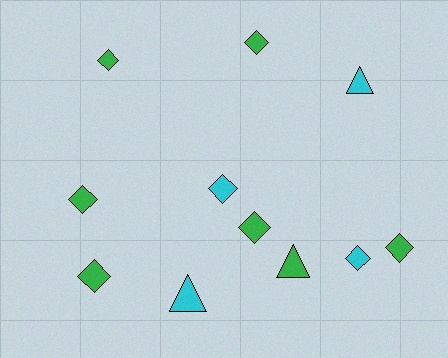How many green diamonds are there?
There are 6 green diamonds.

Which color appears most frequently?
Green, with 7 objects.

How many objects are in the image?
There are 11 objects.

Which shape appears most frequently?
Diamond, with 8 objects.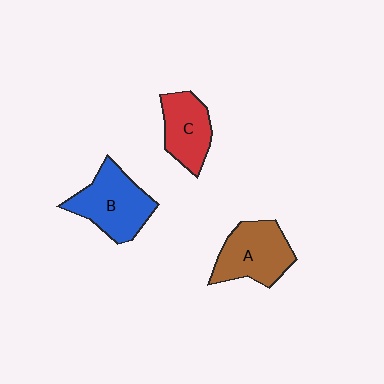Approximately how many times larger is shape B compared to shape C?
Approximately 1.3 times.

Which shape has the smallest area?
Shape C (red).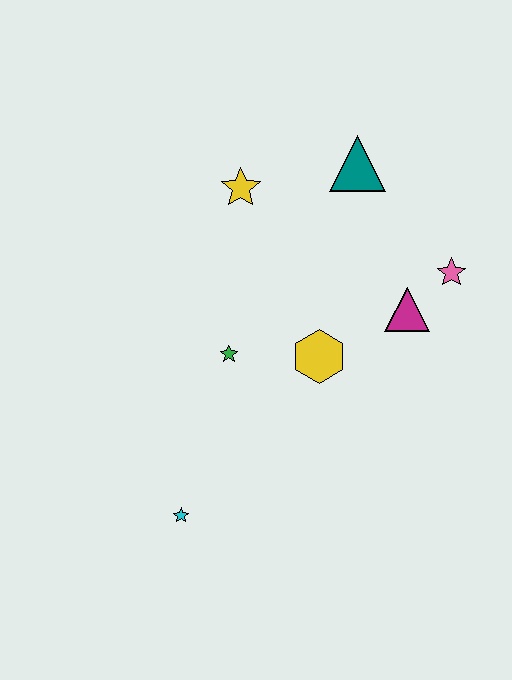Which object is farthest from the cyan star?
The teal triangle is farthest from the cyan star.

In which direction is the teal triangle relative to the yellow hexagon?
The teal triangle is above the yellow hexagon.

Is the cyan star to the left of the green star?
Yes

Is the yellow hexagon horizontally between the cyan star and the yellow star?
No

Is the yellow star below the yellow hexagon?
No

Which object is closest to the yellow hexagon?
The green star is closest to the yellow hexagon.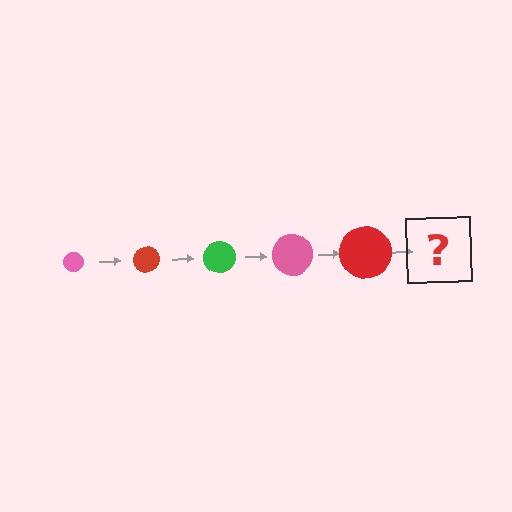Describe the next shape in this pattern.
It should be a green circle, larger than the previous one.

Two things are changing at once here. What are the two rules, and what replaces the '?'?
The two rules are that the circle grows larger each step and the color cycles through pink, red, and green. The '?' should be a green circle, larger than the previous one.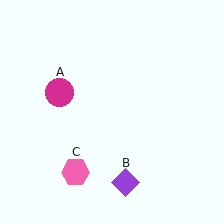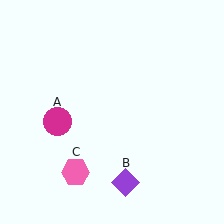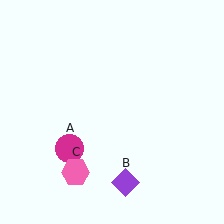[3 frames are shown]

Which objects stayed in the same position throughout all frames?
Purple diamond (object B) and pink hexagon (object C) remained stationary.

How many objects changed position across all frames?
1 object changed position: magenta circle (object A).